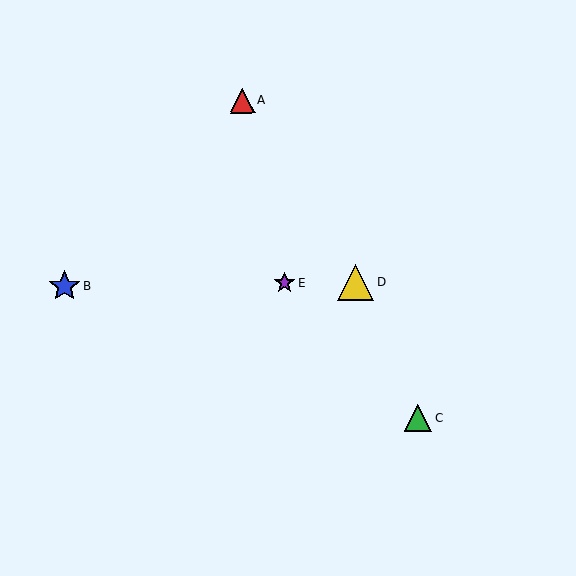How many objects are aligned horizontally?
3 objects (B, D, E) are aligned horizontally.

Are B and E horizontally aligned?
Yes, both are at y≈286.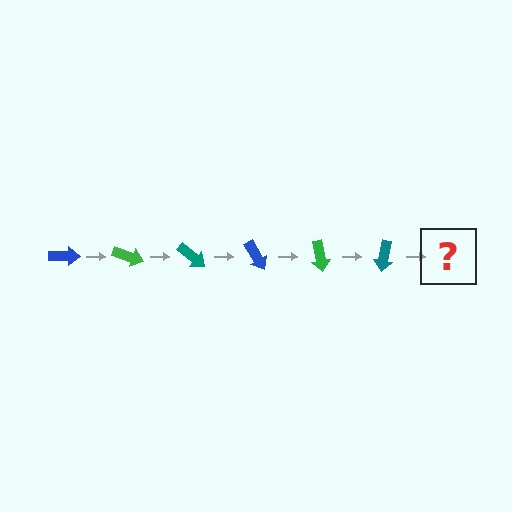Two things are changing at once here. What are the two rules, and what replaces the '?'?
The two rules are that it rotates 20 degrees each step and the color cycles through blue, green, and teal. The '?' should be a blue arrow, rotated 120 degrees from the start.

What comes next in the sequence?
The next element should be a blue arrow, rotated 120 degrees from the start.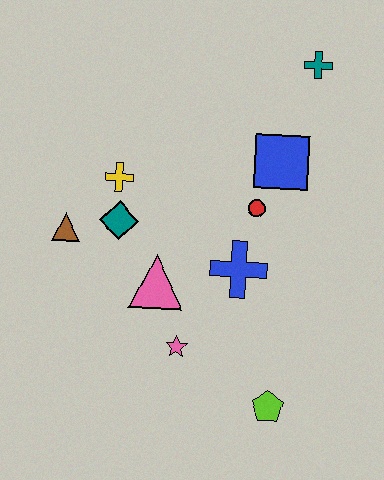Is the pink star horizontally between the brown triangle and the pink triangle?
No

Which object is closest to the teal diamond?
The yellow cross is closest to the teal diamond.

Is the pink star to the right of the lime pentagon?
No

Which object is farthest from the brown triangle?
The teal cross is farthest from the brown triangle.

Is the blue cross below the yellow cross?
Yes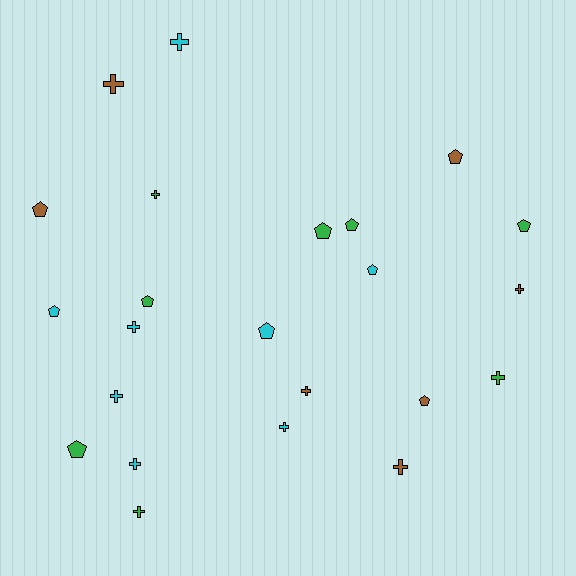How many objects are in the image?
There are 23 objects.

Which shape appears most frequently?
Cross, with 12 objects.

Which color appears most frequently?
Cyan, with 8 objects.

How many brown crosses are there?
There are 4 brown crosses.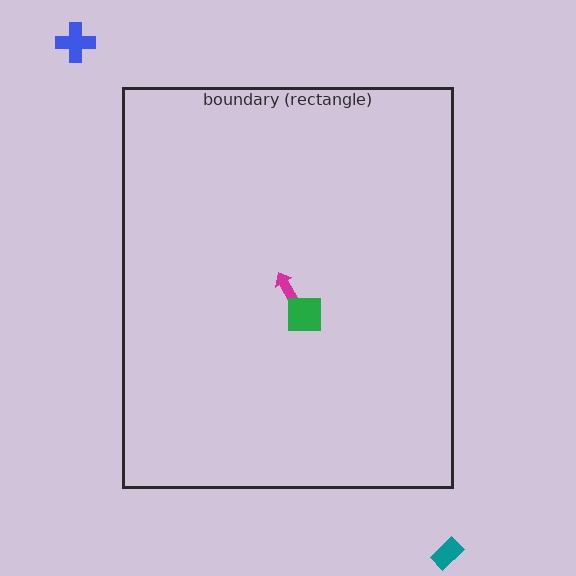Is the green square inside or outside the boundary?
Inside.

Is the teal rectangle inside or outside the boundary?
Outside.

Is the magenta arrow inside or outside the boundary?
Inside.